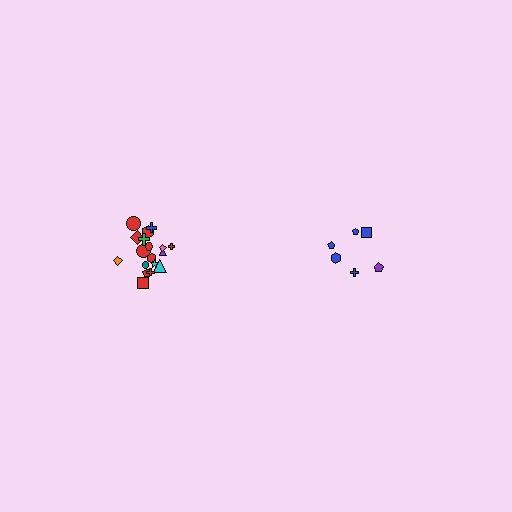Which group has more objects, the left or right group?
The left group.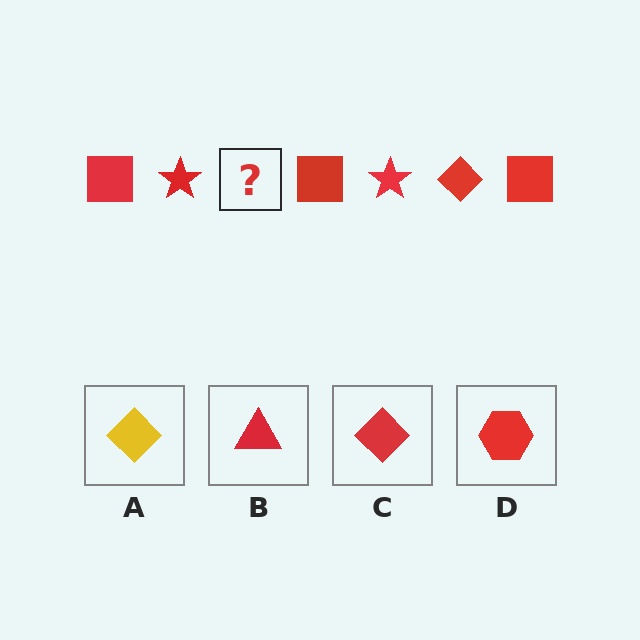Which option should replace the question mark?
Option C.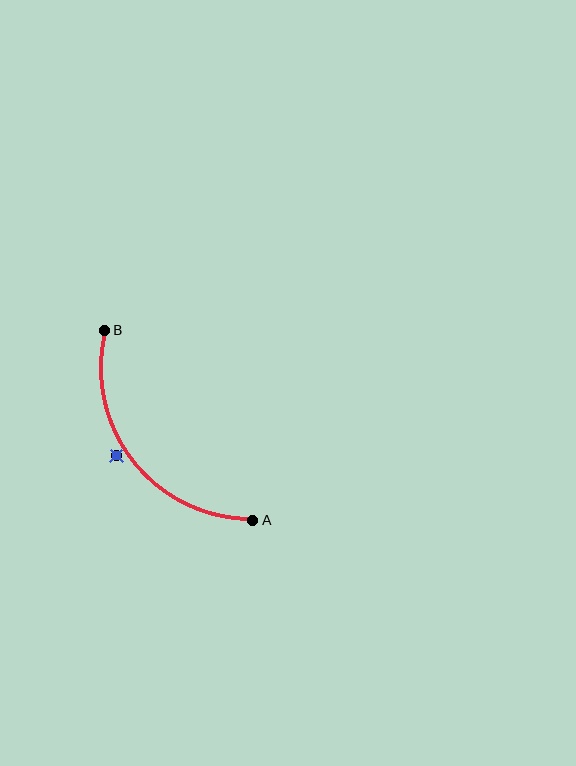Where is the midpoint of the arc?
The arc midpoint is the point on the curve farthest from the straight line joining A and B. It sits below and to the left of that line.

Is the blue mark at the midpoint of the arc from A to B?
No — the blue mark does not lie on the arc at all. It sits slightly outside the curve.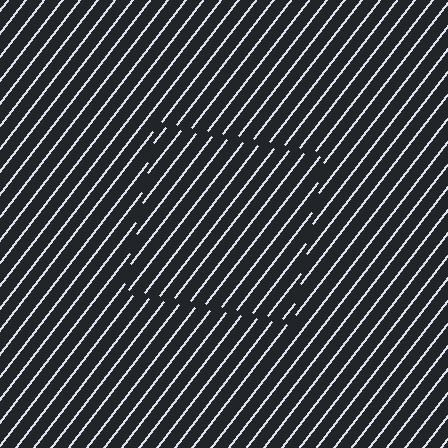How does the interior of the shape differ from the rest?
The interior of the shape contains the same grating, shifted by half a period — the contour is defined by the phase discontinuity where line-ends from the inner and outer gratings abut.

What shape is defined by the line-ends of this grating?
An illusory square. The interior of the shape contains the same grating, shifted by half a period — the contour is defined by the phase discontinuity where line-ends from the inner and outer gratings abut.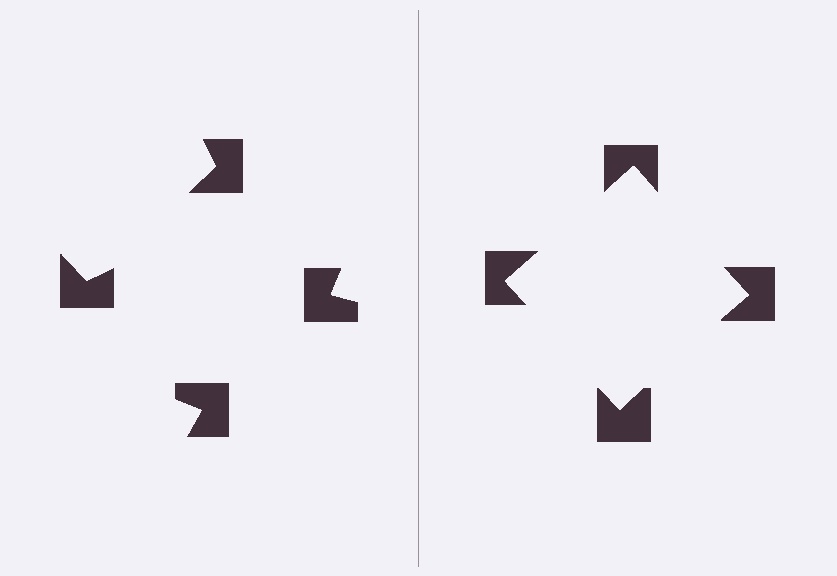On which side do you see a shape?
An illusory square appears on the right side. On the left side the wedge cuts are rotated, so no coherent shape forms.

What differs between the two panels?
The notched squares are positioned identically on both sides; only the wedge orientations differ. On the right they align to a square; on the left they are misaligned.